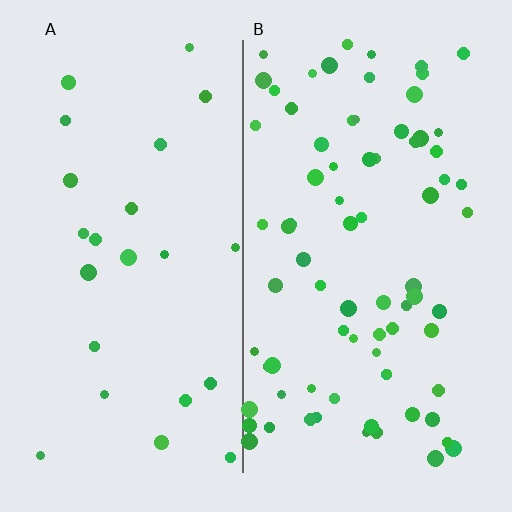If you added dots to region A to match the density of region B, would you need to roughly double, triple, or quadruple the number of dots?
Approximately triple.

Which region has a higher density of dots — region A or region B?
B (the right).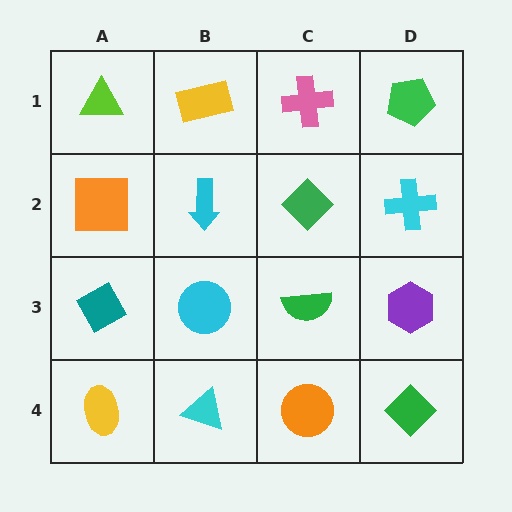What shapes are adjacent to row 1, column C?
A green diamond (row 2, column C), a yellow rectangle (row 1, column B), a green pentagon (row 1, column D).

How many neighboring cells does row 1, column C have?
3.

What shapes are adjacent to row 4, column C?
A green semicircle (row 3, column C), a cyan triangle (row 4, column B), a green diamond (row 4, column D).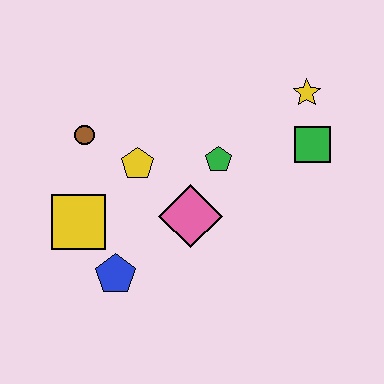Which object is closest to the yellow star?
The green square is closest to the yellow star.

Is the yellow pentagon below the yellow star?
Yes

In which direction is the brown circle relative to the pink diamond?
The brown circle is to the left of the pink diamond.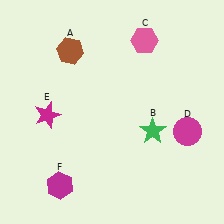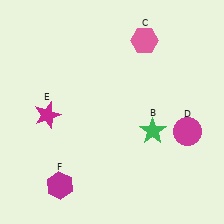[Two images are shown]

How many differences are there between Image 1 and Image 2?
There is 1 difference between the two images.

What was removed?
The brown hexagon (A) was removed in Image 2.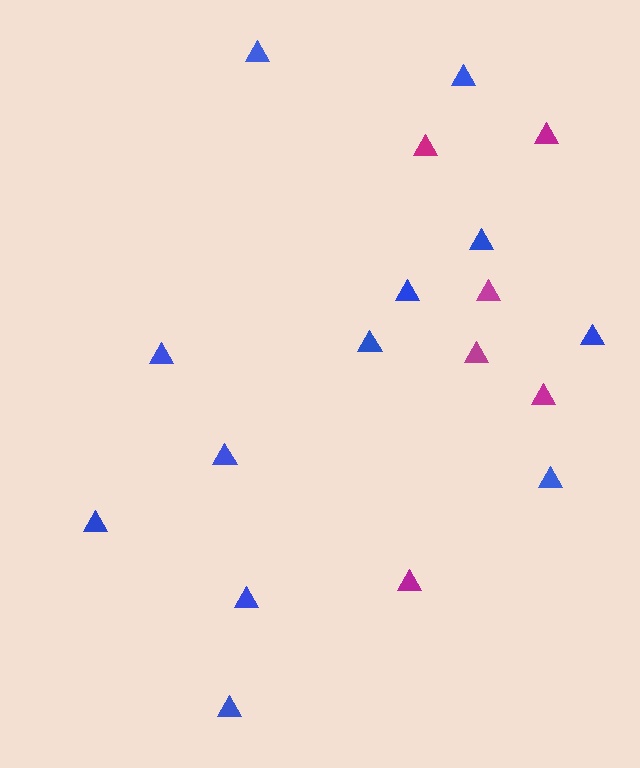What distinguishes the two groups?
There are 2 groups: one group of blue triangles (12) and one group of magenta triangles (6).